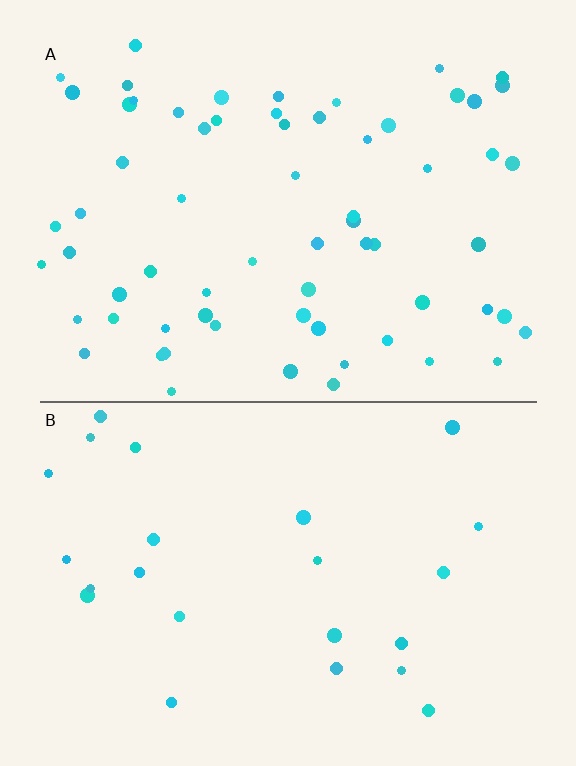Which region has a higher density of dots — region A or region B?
A (the top).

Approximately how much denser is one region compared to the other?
Approximately 2.7× — region A over region B.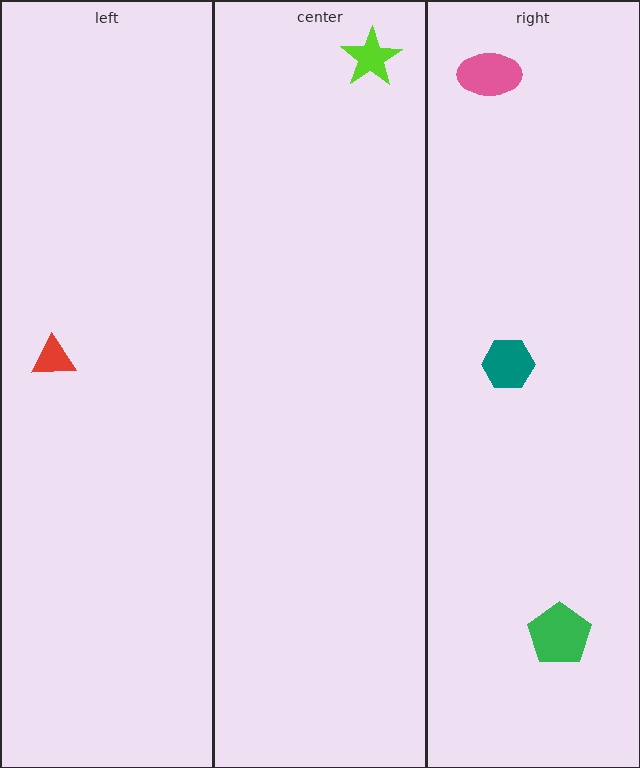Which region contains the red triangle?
The left region.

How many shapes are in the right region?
3.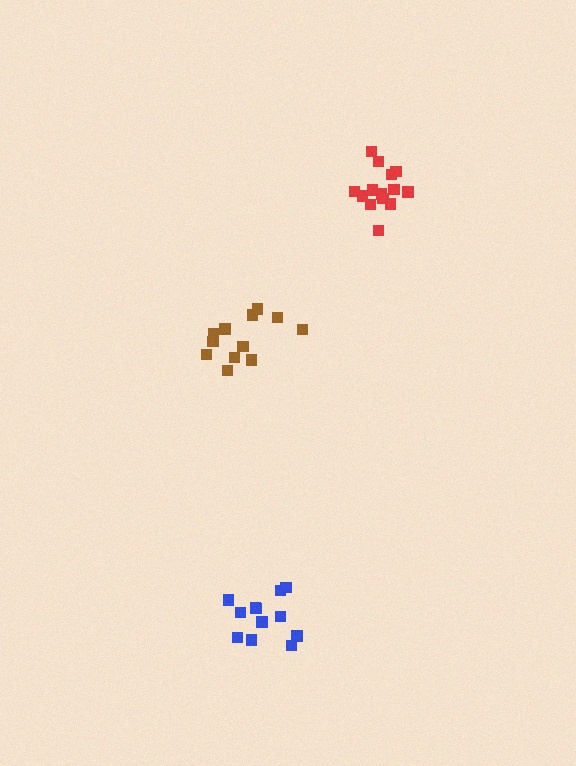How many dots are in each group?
Group 1: 12 dots, Group 2: 12 dots, Group 3: 14 dots (38 total).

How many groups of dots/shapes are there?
There are 3 groups.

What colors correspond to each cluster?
The clusters are colored: brown, blue, red.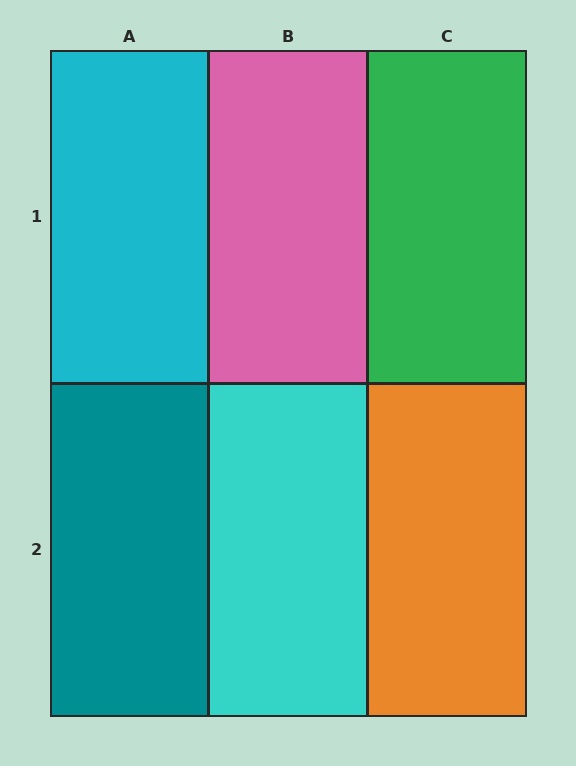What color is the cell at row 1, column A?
Cyan.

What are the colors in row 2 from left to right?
Teal, cyan, orange.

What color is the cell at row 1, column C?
Green.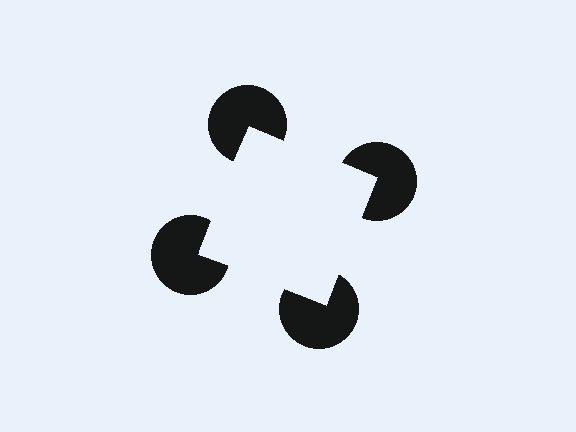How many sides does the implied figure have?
4 sides.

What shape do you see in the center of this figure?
An illusory square — its edges are inferred from the aligned wedge cuts in the pac-man discs, not physically drawn.